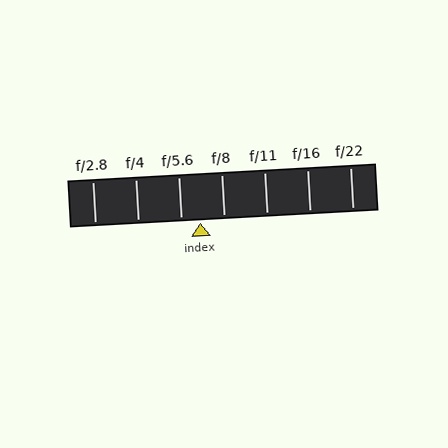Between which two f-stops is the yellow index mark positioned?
The index mark is between f/5.6 and f/8.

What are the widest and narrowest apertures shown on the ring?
The widest aperture shown is f/2.8 and the narrowest is f/22.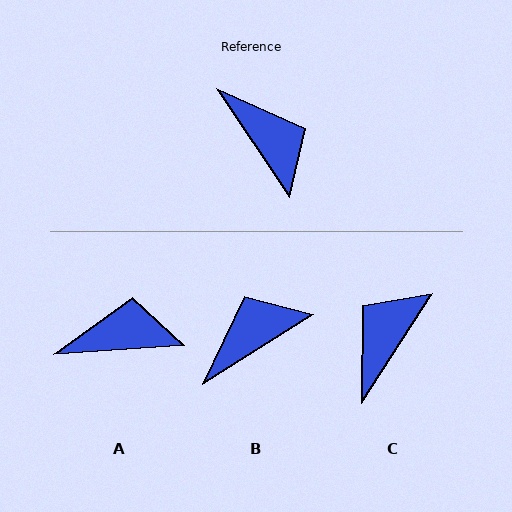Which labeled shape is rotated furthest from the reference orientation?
C, about 114 degrees away.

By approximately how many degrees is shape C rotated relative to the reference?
Approximately 114 degrees counter-clockwise.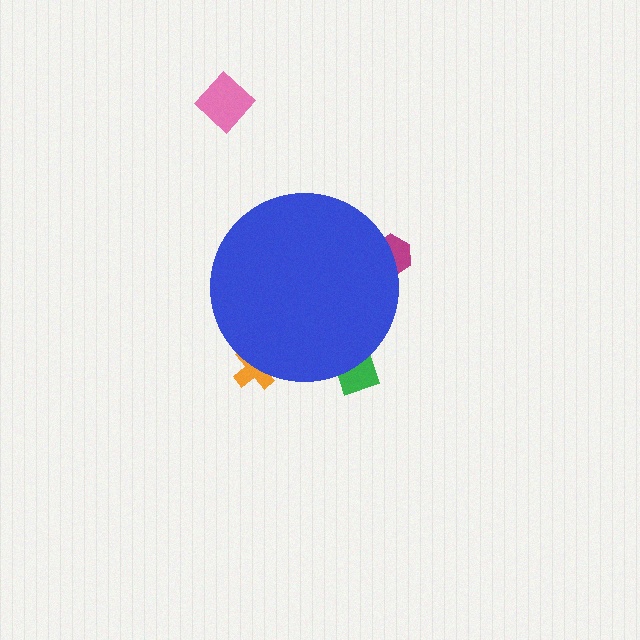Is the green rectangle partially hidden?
Yes, the green rectangle is partially hidden behind the blue circle.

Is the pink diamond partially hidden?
No, the pink diamond is fully visible.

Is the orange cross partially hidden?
Yes, the orange cross is partially hidden behind the blue circle.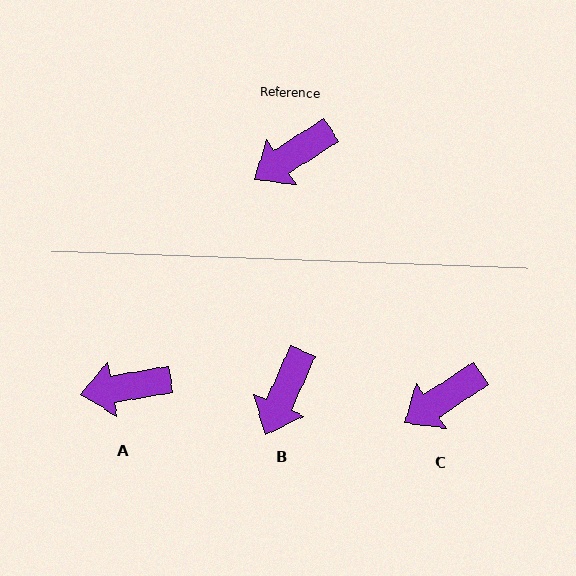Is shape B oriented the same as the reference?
No, it is off by about 33 degrees.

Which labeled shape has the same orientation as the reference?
C.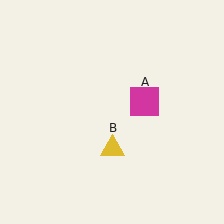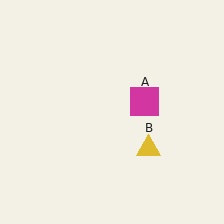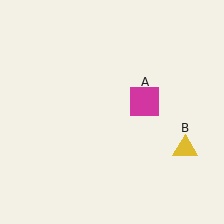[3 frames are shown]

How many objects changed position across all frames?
1 object changed position: yellow triangle (object B).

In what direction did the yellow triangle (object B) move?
The yellow triangle (object B) moved right.